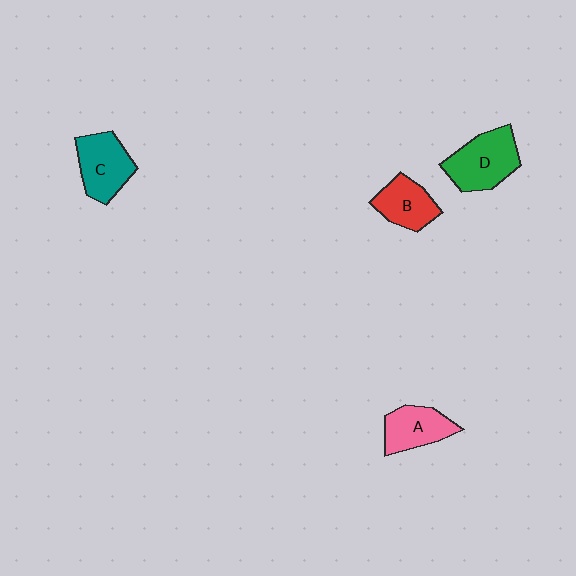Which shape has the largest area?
Shape D (green).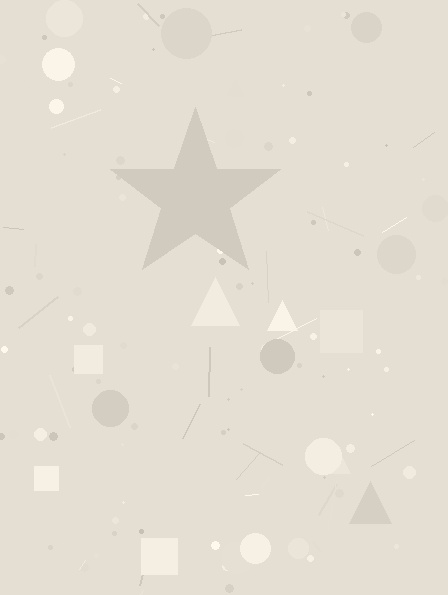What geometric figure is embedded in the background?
A star is embedded in the background.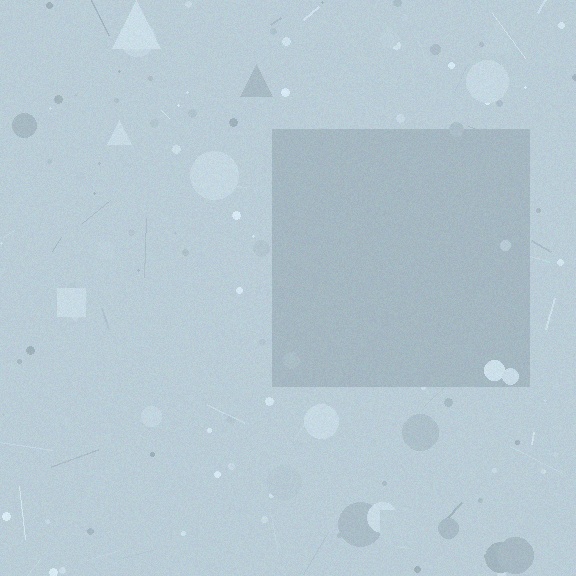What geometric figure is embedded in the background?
A square is embedded in the background.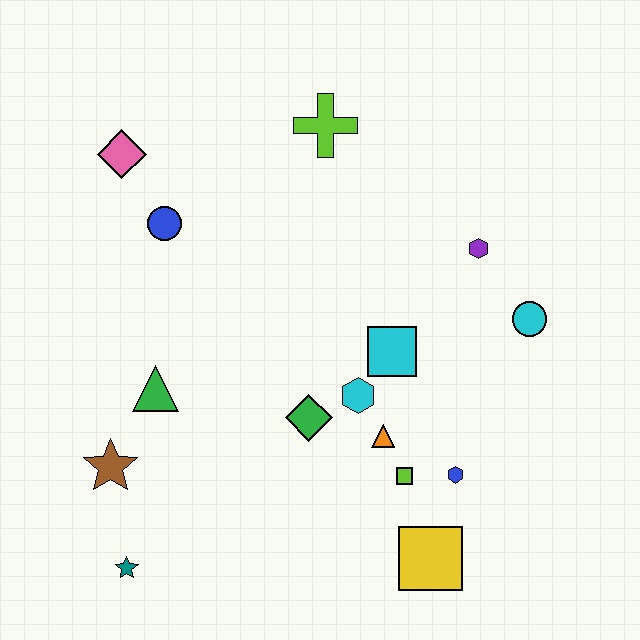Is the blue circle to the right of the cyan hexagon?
No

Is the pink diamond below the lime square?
No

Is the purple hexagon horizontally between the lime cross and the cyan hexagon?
No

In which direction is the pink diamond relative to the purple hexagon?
The pink diamond is to the left of the purple hexagon.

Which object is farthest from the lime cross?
The teal star is farthest from the lime cross.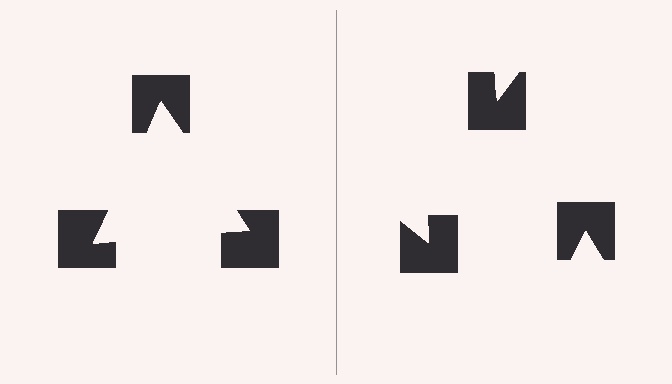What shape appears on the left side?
An illusory triangle.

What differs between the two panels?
The notched squares are positioned identically on both sides; only the wedge orientations differ. On the left they align to a triangle; on the right they are misaligned.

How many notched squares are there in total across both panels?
6 — 3 on each side.